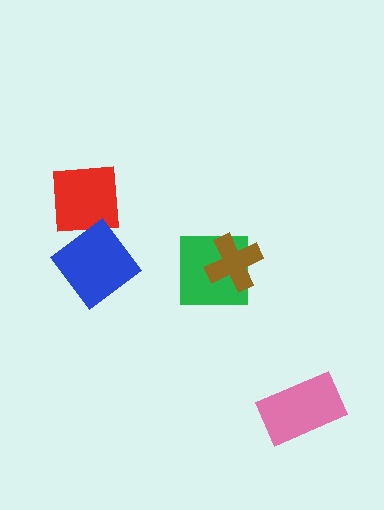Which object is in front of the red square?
The blue diamond is in front of the red square.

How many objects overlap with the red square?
1 object overlaps with the red square.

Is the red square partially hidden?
Yes, it is partially covered by another shape.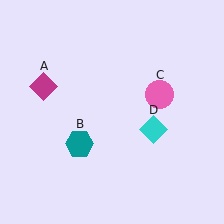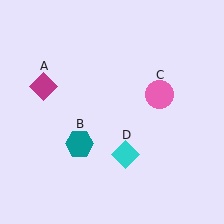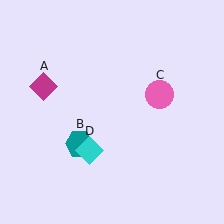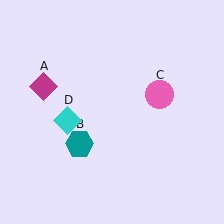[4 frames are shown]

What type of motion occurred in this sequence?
The cyan diamond (object D) rotated clockwise around the center of the scene.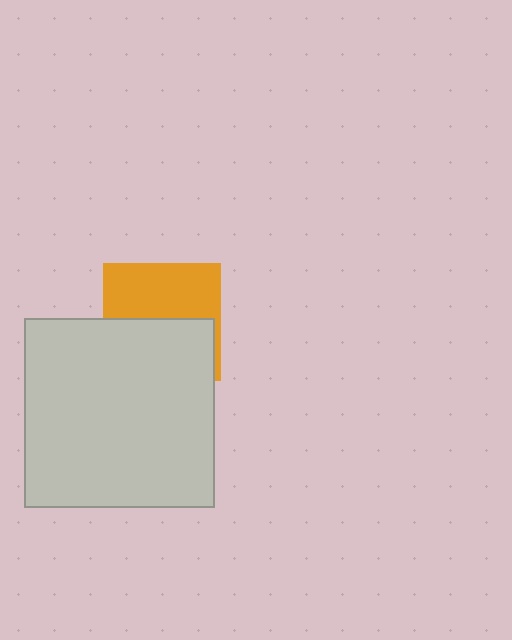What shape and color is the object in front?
The object in front is a light gray square.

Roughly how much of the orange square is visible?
About half of it is visible (roughly 49%).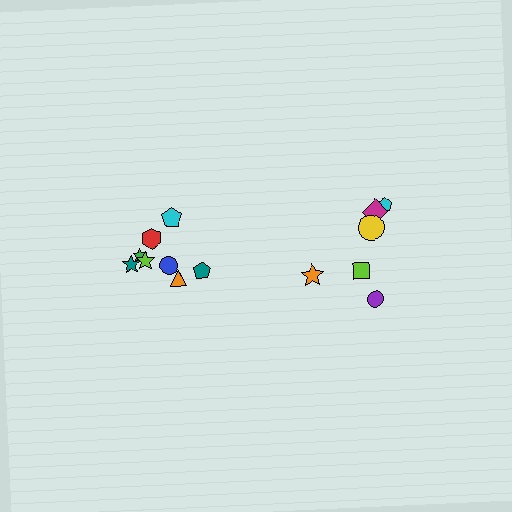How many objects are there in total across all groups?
There are 14 objects.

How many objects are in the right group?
There are 6 objects.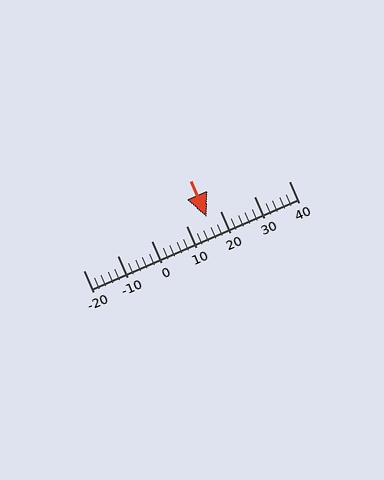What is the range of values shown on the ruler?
The ruler shows values from -20 to 40.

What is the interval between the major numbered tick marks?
The major tick marks are spaced 10 units apart.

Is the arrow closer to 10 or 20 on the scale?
The arrow is closer to 20.